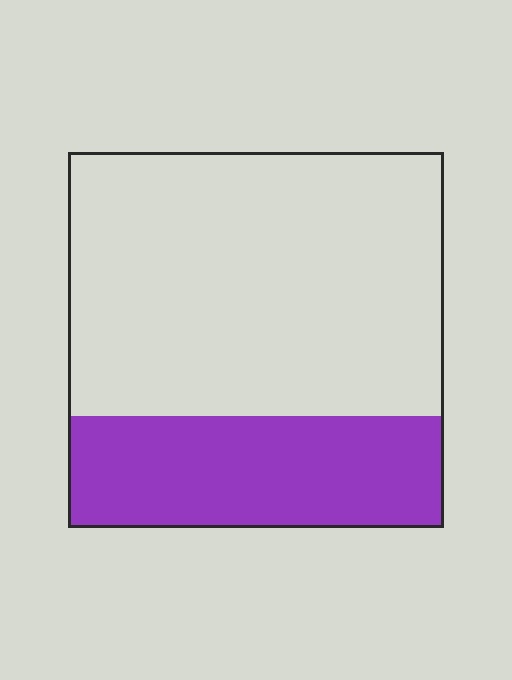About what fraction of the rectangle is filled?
About one third (1/3).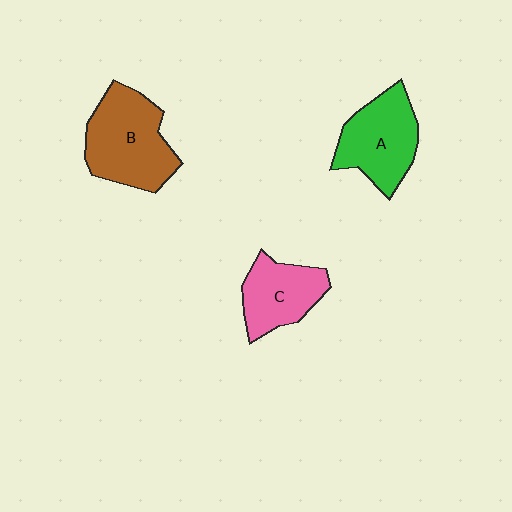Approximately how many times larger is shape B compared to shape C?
Approximately 1.4 times.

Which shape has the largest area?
Shape B (brown).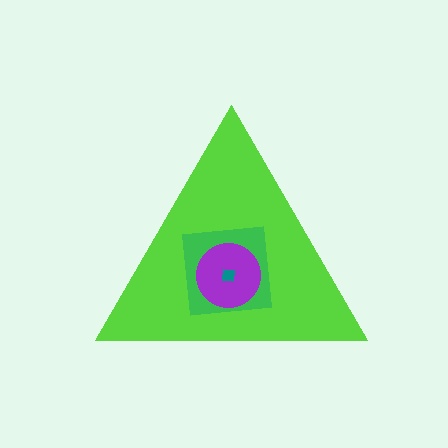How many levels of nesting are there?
4.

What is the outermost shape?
The lime triangle.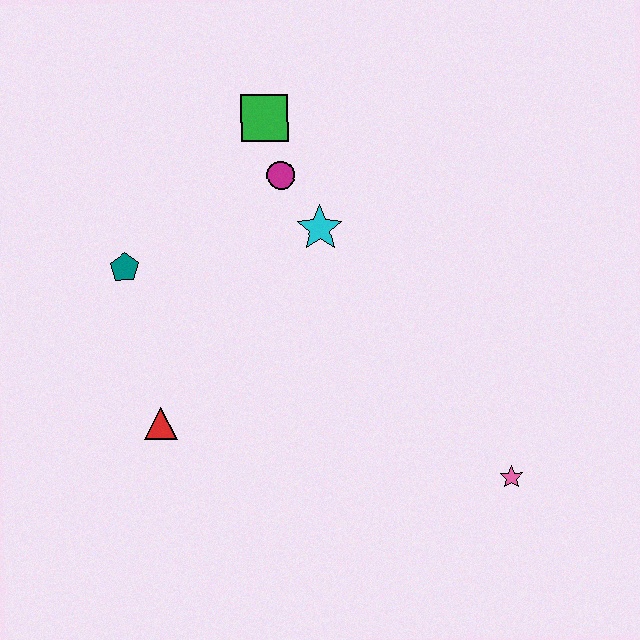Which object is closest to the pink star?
The cyan star is closest to the pink star.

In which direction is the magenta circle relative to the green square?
The magenta circle is below the green square.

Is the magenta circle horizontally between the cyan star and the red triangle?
Yes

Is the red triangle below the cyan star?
Yes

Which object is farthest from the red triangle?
The pink star is farthest from the red triangle.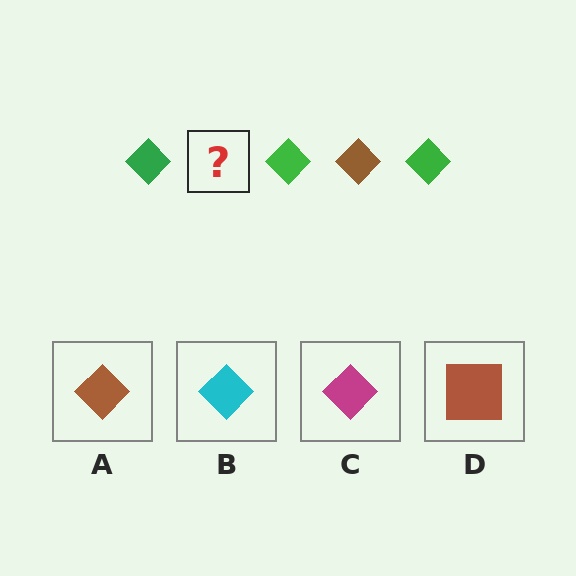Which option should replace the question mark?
Option A.